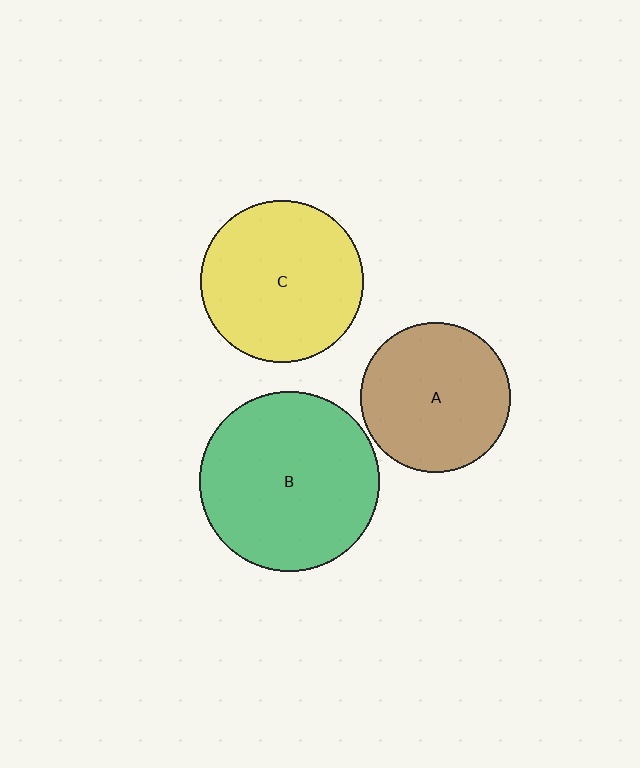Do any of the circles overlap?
No, none of the circles overlap.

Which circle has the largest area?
Circle B (green).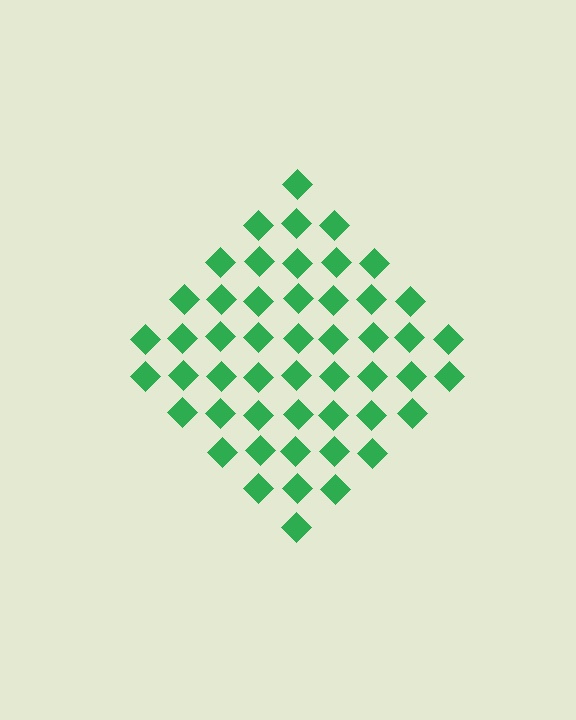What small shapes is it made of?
It is made of small diamonds.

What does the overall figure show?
The overall figure shows a diamond.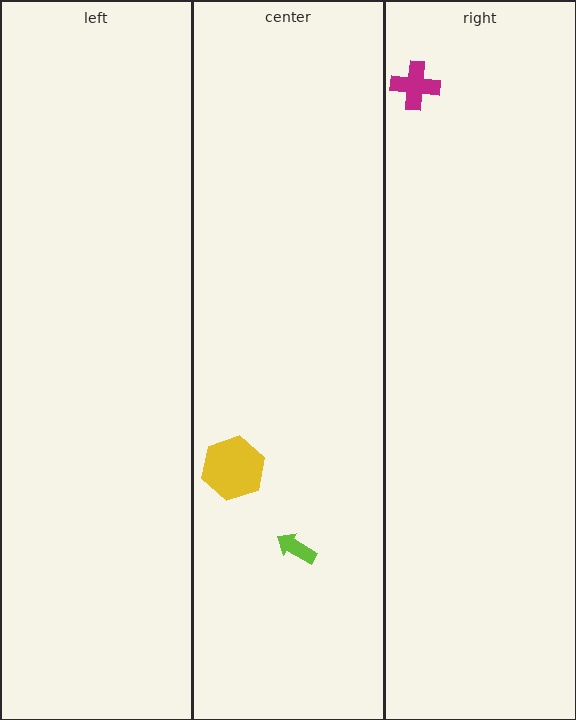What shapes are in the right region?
The magenta cross.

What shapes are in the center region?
The lime arrow, the yellow hexagon.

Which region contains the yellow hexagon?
The center region.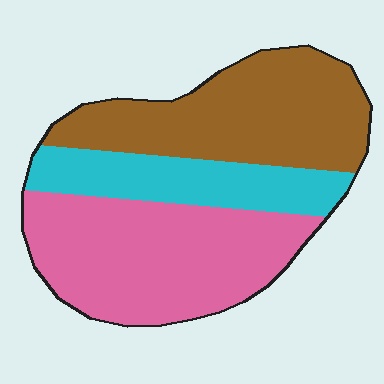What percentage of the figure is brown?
Brown takes up between a third and a half of the figure.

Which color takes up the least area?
Cyan, at roughly 20%.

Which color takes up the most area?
Pink, at roughly 40%.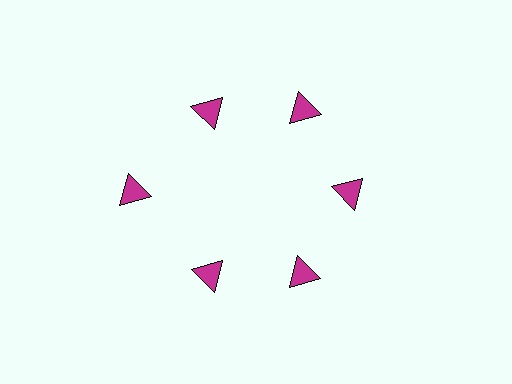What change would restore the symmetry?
The symmetry would be restored by moving it inward, back onto the ring so that all 6 triangles sit at equal angles and equal distance from the center.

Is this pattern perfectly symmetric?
No. The 6 magenta triangles are arranged in a ring, but one element near the 9 o'clock position is pushed outward from the center, breaking the 6-fold rotational symmetry.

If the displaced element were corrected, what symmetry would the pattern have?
It would have 6-fold rotational symmetry — the pattern would map onto itself every 60 degrees.